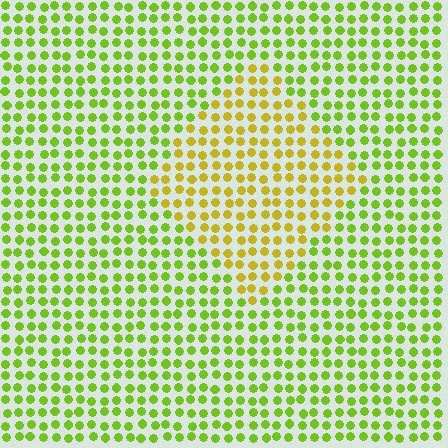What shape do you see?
I see a diamond.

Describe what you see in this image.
The image is filled with small lime elements in a uniform arrangement. A diamond-shaped region is visible where the elements are tinted to a slightly different hue, forming a subtle color boundary.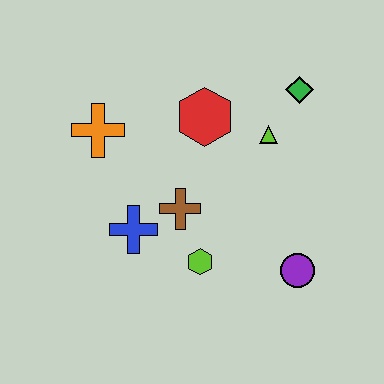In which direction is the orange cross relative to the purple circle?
The orange cross is to the left of the purple circle.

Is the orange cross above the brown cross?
Yes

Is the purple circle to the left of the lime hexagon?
No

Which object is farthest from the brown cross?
The green diamond is farthest from the brown cross.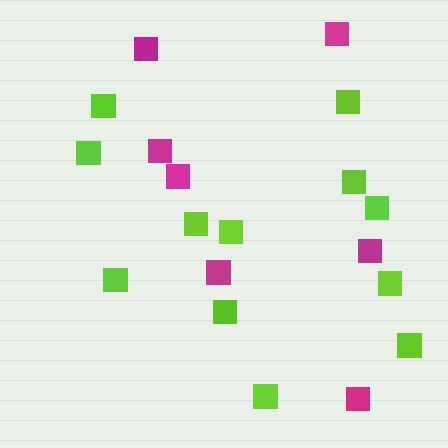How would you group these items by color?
There are 2 groups: one group of lime squares (12) and one group of magenta squares (7).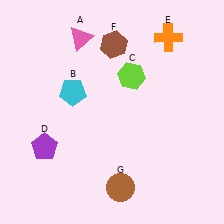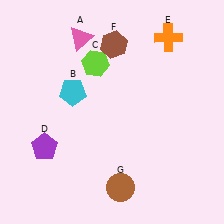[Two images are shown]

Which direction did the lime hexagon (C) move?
The lime hexagon (C) moved left.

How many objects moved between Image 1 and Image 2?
1 object moved between the two images.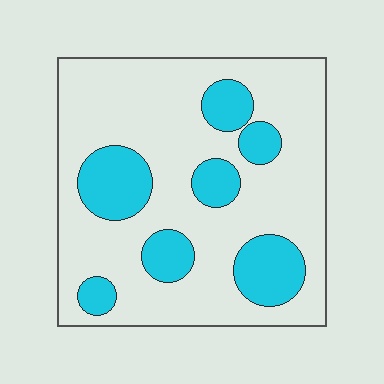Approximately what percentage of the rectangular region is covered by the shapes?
Approximately 25%.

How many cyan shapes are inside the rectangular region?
7.